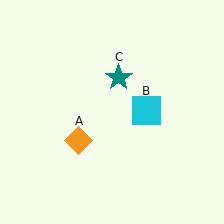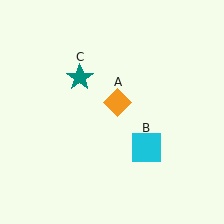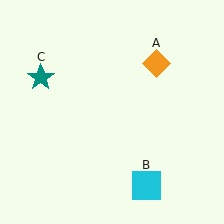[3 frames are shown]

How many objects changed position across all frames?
3 objects changed position: orange diamond (object A), cyan square (object B), teal star (object C).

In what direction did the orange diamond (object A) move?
The orange diamond (object A) moved up and to the right.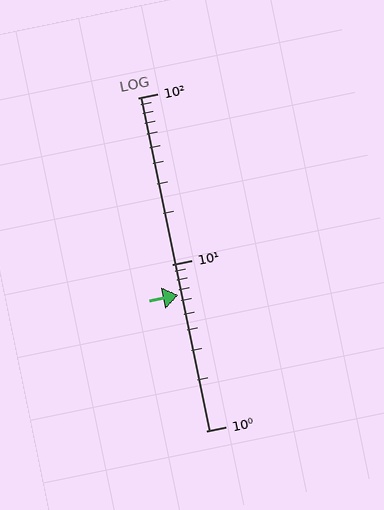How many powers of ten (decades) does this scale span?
The scale spans 2 decades, from 1 to 100.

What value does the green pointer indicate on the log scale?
The pointer indicates approximately 6.5.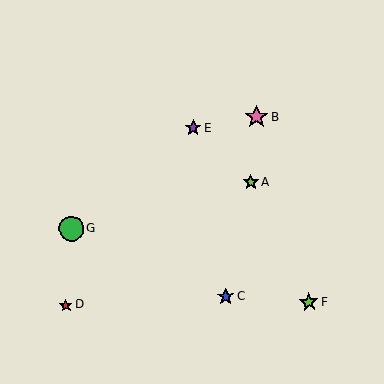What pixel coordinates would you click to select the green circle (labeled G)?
Click at (71, 229) to select the green circle G.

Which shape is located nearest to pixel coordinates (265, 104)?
The pink star (labeled B) at (256, 117) is nearest to that location.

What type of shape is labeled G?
Shape G is a green circle.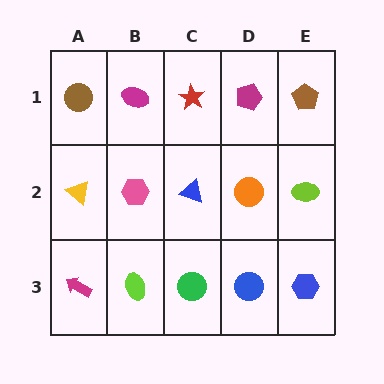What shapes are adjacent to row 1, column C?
A blue triangle (row 2, column C), a magenta ellipse (row 1, column B), a magenta pentagon (row 1, column D).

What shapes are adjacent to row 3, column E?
A lime ellipse (row 2, column E), a blue circle (row 3, column D).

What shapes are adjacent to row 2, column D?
A magenta pentagon (row 1, column D), a blue circle (row 3, column D), a blue triangle (row 2, column C), a lime ellipse (row 2, column E).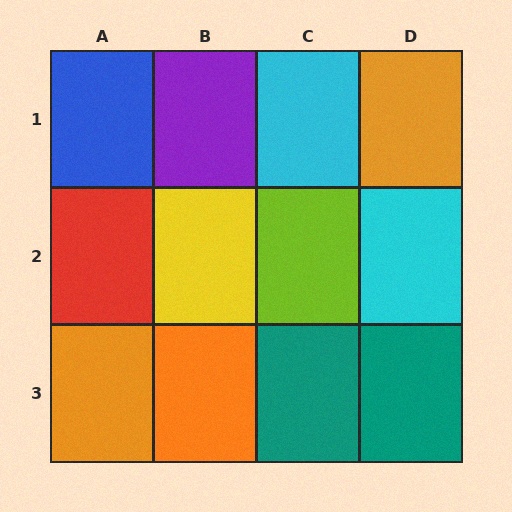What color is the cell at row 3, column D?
Teal.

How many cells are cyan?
2 cells are cyan.